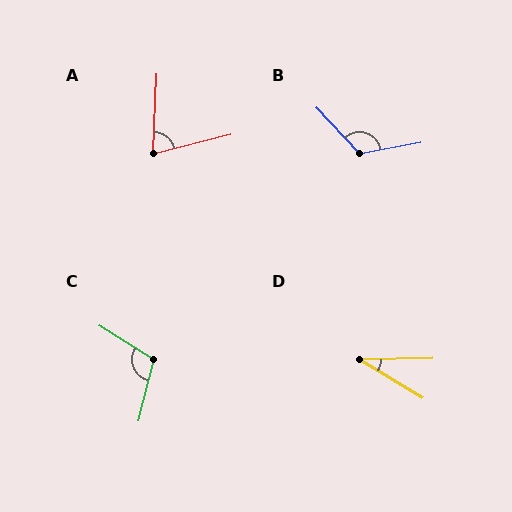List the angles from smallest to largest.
D (32°), A (74°), C (108°), B (122°).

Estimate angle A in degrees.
Approximately 74 degrees.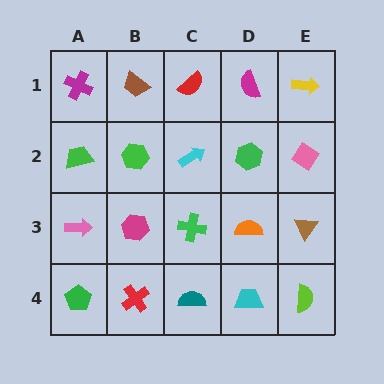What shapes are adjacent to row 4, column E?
A brown triangle (row 3, column E), a cyan trapezoid (row 4, column D).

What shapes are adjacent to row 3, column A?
A green trapezoid (row 2, column A), a green pentagon (row 4, column A), a magenta hexagon (row 3, column B).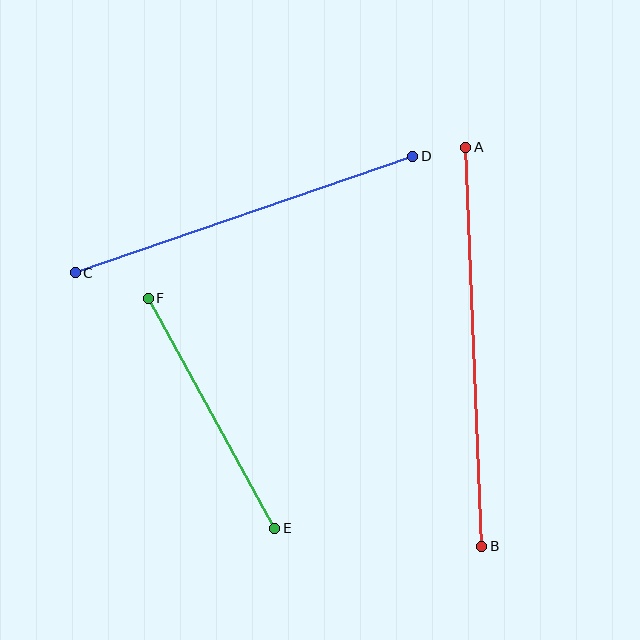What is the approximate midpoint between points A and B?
The midpoint is at approximately (474, 347) pixels.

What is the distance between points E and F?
The distance is approximately 262 pixels.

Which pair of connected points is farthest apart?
Points A and B are farthest apart.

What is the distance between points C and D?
The distance is approximately 357 pixels.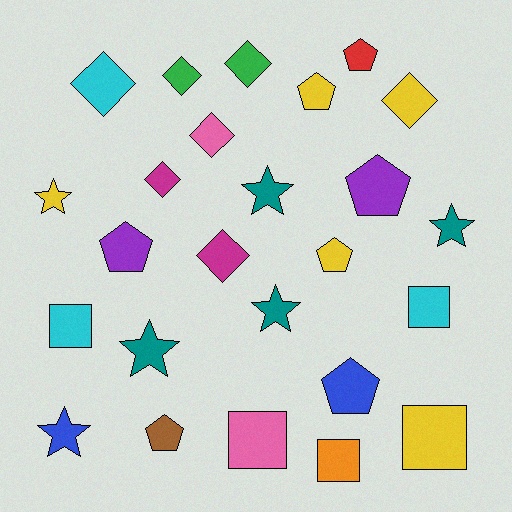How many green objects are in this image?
There are 2 green objects.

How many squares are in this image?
There are 5 squares.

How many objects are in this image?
There are 25 objects.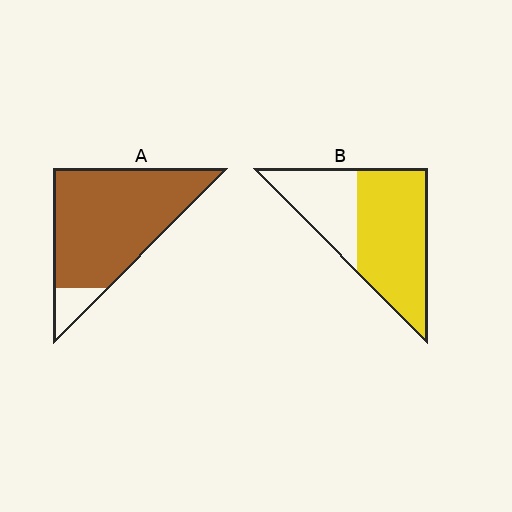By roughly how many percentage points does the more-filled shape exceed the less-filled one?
By roughly 25 percentage points (A over B).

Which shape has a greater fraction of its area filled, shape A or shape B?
Shape A.